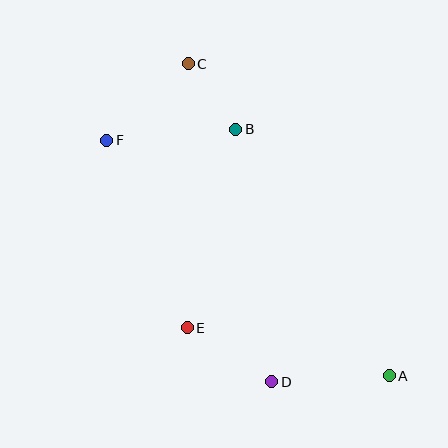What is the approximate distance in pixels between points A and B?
The distance between A and B is approximately 290 pixels.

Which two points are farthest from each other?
Points A and C are farthest from each other.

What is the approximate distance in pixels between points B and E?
The distance between B and E is approximately 204 pixels.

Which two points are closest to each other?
Points B and C are closest to each other.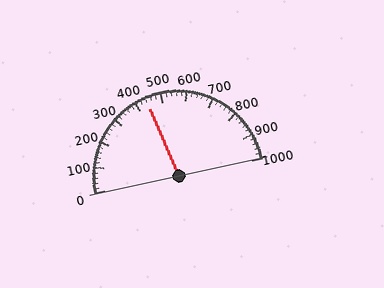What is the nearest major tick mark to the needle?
The nearest major tick mark is 400.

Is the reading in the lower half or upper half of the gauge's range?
The reading is in the lower half of the range (0 to 1000).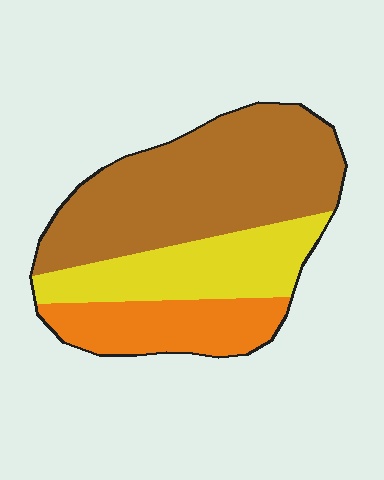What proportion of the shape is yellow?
Yellow covers roughly 25% of the shape.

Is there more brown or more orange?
Brown.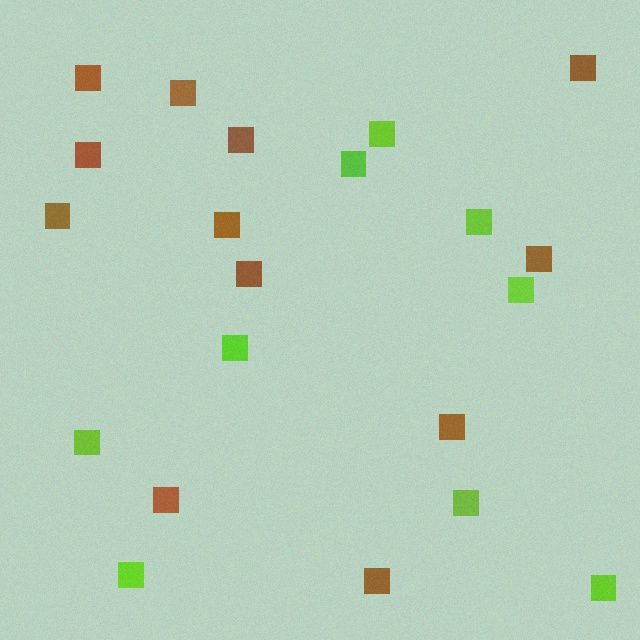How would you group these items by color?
There are 2 groups: one group of brown squares (12) and one group of lime squares (9).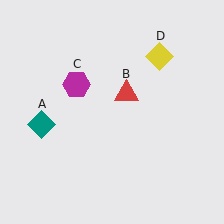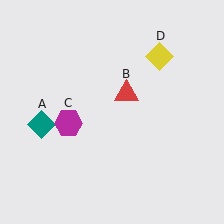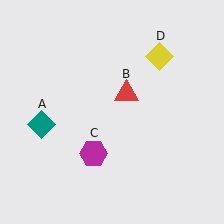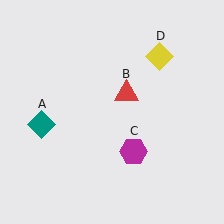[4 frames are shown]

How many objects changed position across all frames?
1 object changed position: magenta hexagon (object C).